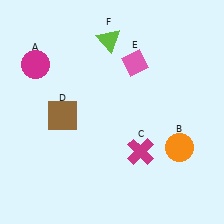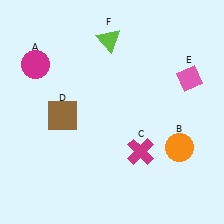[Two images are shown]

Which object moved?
The pink diamond (E) moved right.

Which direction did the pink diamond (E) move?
The pink diamond (E) moved right.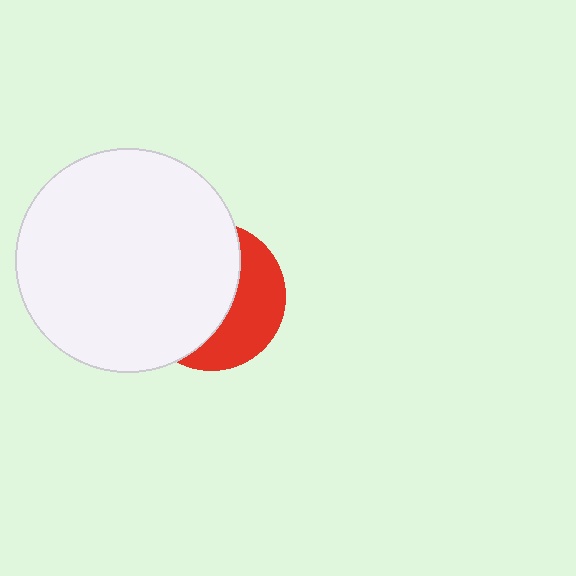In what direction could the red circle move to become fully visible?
The red circle could move right. That would shift it out from behind the white circle entirely.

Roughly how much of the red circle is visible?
A small part of it is visible (roughly 39%).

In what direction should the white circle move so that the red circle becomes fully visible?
The white circle should move left. That is the shortest direction to clear the overlap and leave the red circle fully visible.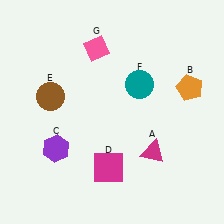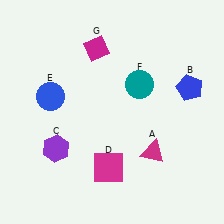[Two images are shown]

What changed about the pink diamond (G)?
In Image 1, G is pink. In Image 2, it changed to magenta.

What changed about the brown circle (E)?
In Image 1, E is brown. In Image 2, it changed to blue.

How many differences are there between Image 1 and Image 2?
There are 3 differences between the two images.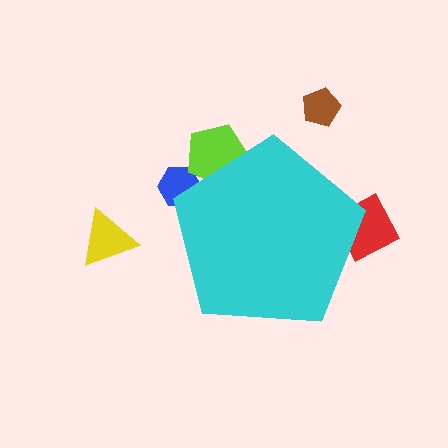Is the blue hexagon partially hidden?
Yes, the blue hexagon is partially hidden behind the cyan pentagon.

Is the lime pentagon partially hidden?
Yes, the lime pentagon is partially hidden behind the cyan pentagon.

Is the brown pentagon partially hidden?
No, the brown pentagon is fully visible.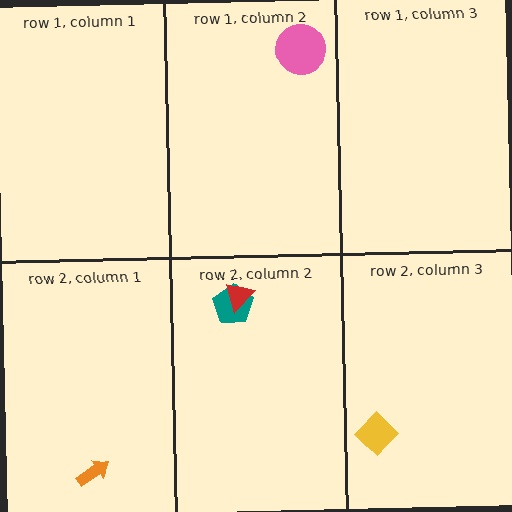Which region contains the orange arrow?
The row 2, column 1 region.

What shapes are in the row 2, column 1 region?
The orange arrow.